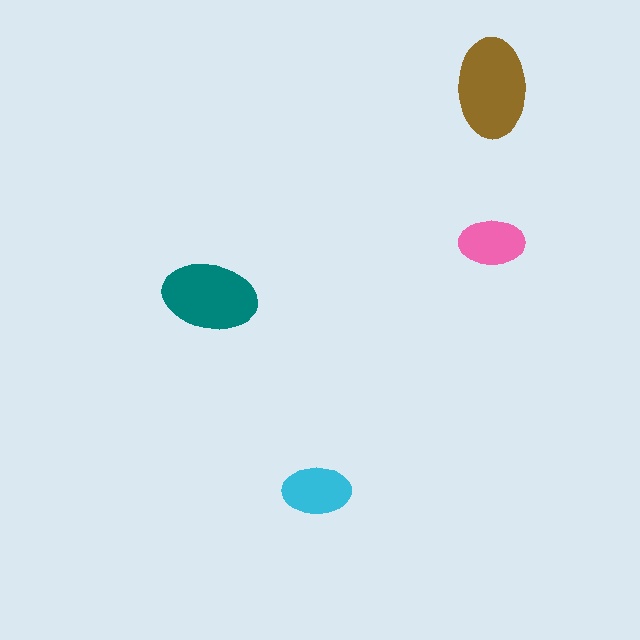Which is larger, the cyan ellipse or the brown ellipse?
The brown one.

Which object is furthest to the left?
The teal ellipse is leftmost.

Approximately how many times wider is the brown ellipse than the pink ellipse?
About 1.5 times wider.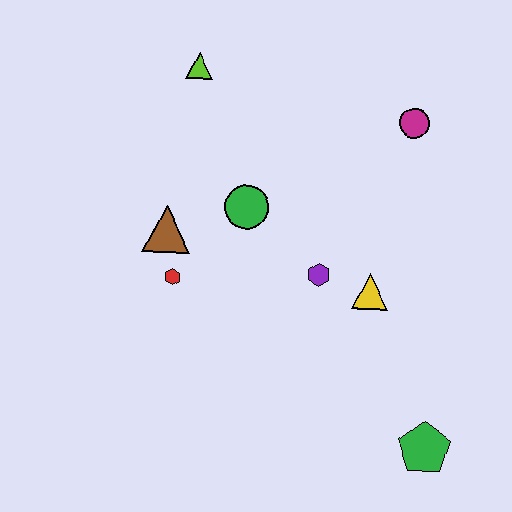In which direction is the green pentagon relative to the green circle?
The green pentagon is below the green circle.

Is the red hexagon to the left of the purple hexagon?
Yes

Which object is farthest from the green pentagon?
The lime triangle is farthest from the green pentagon.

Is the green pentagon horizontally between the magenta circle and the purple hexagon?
No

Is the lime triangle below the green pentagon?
No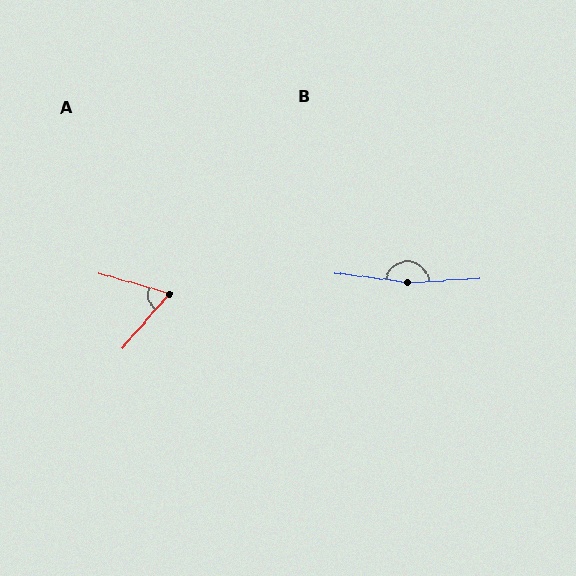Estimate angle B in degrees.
Approximately 168 degrees.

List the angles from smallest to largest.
A (65°), B (168°).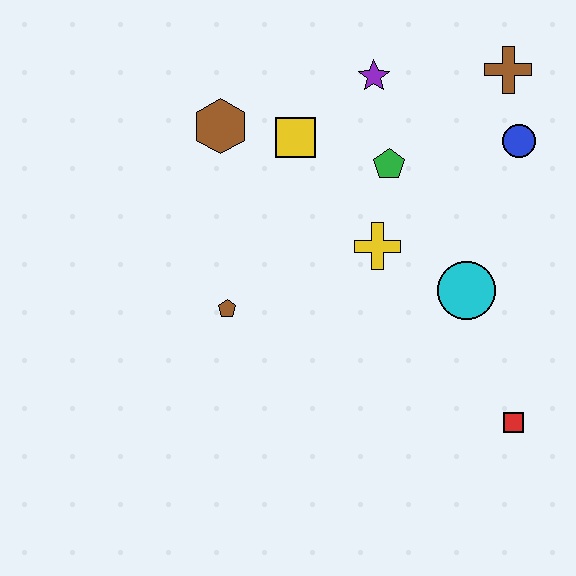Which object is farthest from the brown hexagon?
The red square is farthest from the brown hexagon.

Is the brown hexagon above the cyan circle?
Yes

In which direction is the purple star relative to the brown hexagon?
The purple star is to the right of the brown hexagon.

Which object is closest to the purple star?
The green pentagon is closest to the purple star.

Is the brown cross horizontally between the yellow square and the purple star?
No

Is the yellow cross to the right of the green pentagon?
No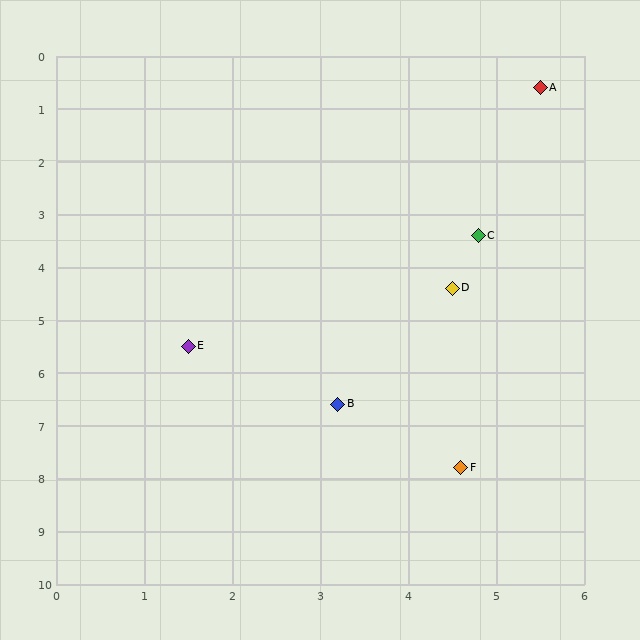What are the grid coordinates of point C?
Point C is at approximately (4.8, 3.4).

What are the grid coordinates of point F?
Point F is at approximately (4.6, 7.8).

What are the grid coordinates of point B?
Point B is at approximately (3.2, 6.6).